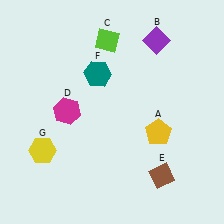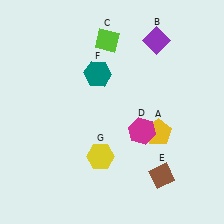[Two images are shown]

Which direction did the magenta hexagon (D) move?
The magenta hexagon (D) moved right.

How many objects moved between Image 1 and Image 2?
2 objects moved between the two images.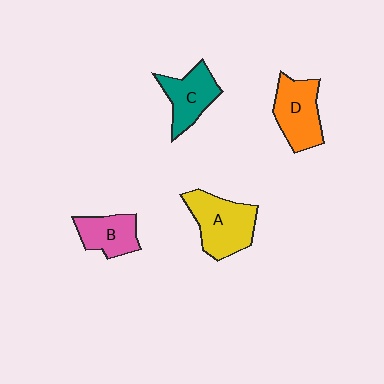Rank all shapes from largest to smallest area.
From largest to smallest: A (yellow), D (orange), C (teal), B (pink).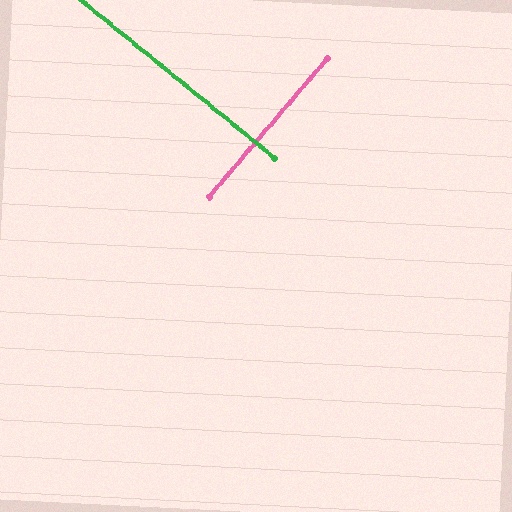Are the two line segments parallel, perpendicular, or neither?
Perpendicular — they meet at approximately 89°.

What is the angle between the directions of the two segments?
Approximately 89 degrees.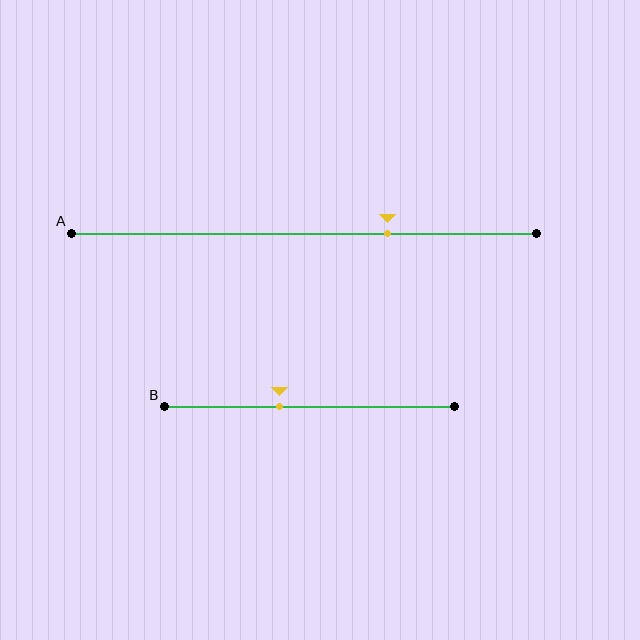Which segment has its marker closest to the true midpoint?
Segment B has its marker closest to the true midpoint.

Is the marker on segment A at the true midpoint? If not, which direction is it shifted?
No, the marker on segment A is shifted to the right by about 18% of the segment length.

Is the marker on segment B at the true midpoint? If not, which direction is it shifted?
No, the marker on segment B is shifted to the left by about 10% of the segment length.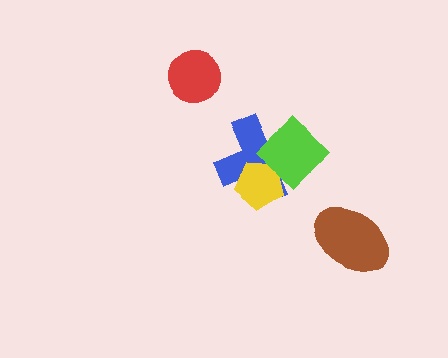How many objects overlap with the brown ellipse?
0 objects overlap with the brown ellipse.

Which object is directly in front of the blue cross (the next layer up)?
The yellow pentagon is directly in front of the blue cross.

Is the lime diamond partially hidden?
No, no other shape covers it.